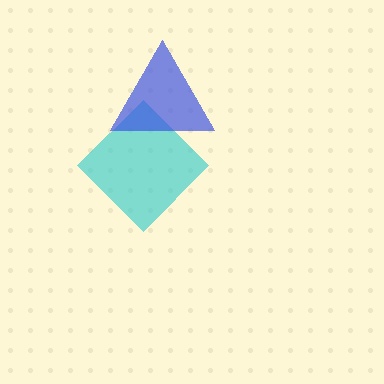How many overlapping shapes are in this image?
There are 2 overlapping shapes in the image.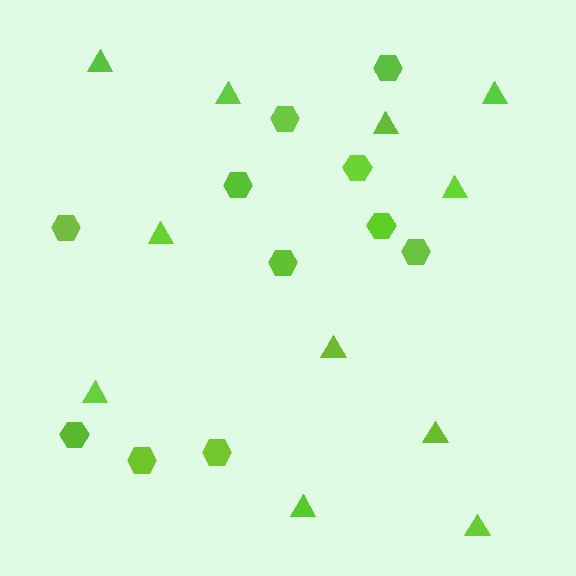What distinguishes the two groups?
There are 2 groups: one group of triangles (11) and one group of hexagons (11).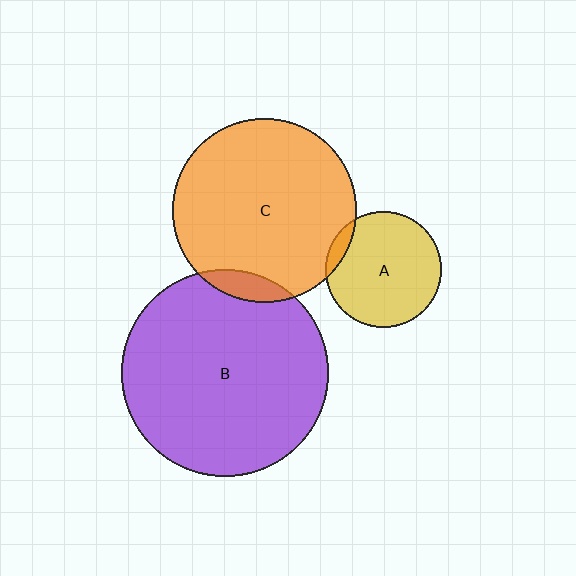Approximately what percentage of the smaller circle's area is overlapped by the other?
Approximately 5%.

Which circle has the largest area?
Circle B (purple).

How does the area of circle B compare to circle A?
Approximately 3.2 times.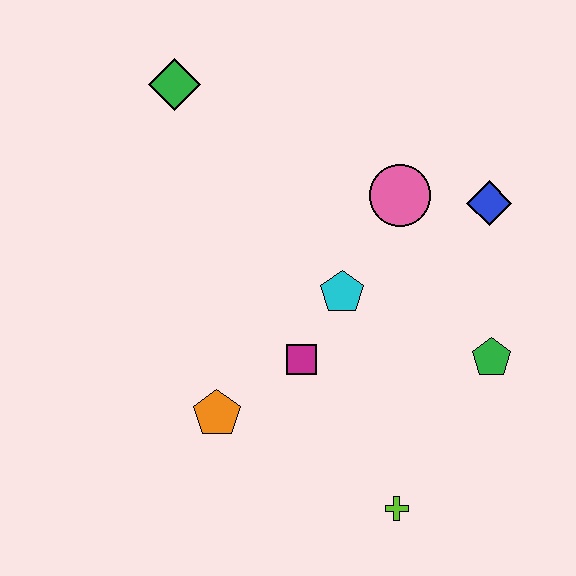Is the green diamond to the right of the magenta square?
No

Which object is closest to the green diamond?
The pink circle is closest to the green diamond.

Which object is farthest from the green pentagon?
The green diamond is farthest from the green pentagon.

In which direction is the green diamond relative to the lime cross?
The green diamond is above the lime cross.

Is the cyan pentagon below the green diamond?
Yes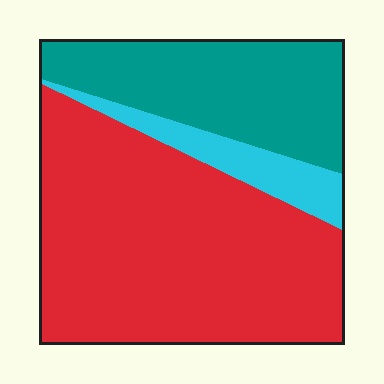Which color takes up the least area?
Cyan, at roughly 10%.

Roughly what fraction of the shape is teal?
Teal takes up about one quarter (1/4) of the shape.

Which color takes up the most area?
Red, at roughly 60%.